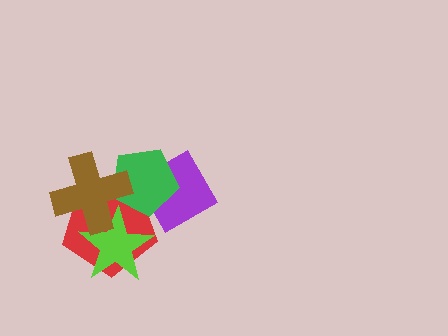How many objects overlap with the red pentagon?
4 objects overlap with the red pentagon.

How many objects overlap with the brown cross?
3 objects overlap with the brown cross.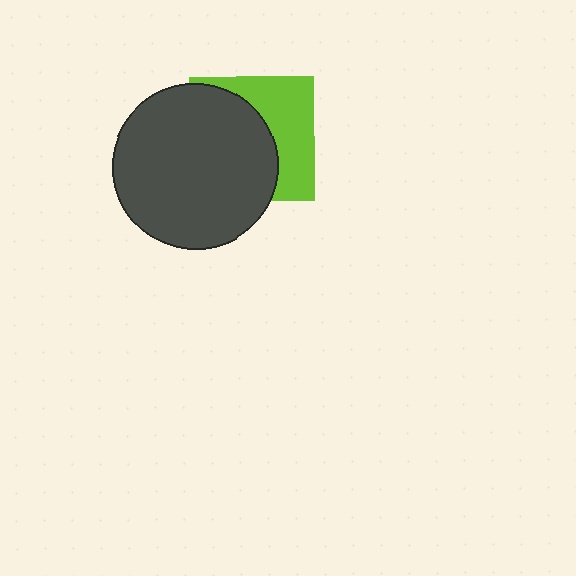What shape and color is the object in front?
The object in front is a dark gray circle.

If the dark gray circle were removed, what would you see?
You would see the complete lime square.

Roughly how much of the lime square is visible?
A small part of it is visible (roughly 42%).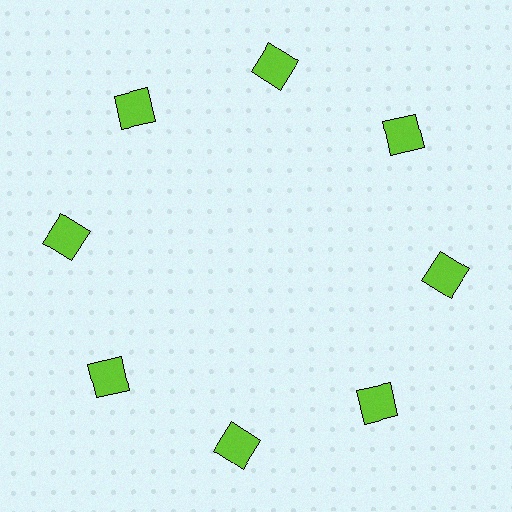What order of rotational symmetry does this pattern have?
This pattern has 8-fold rotational symmetry.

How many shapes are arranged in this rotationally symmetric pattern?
There are 8 shapes, arranged in 8 groups of 1.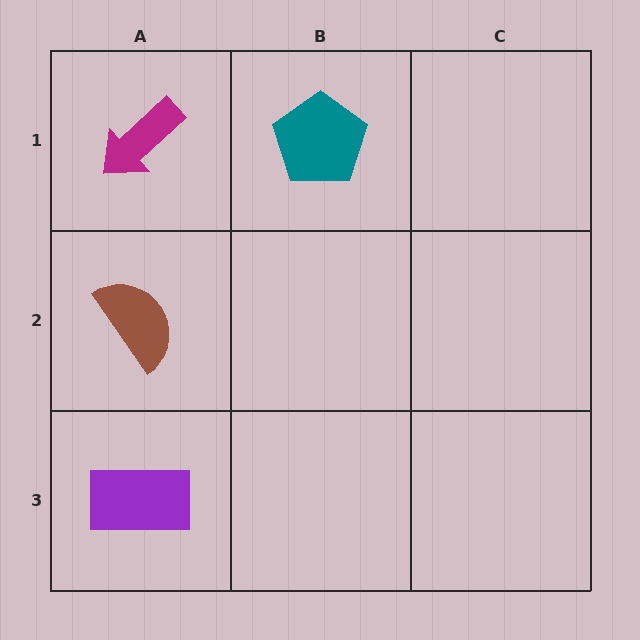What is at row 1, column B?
A teal pentagon.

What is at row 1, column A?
A magenta arrow.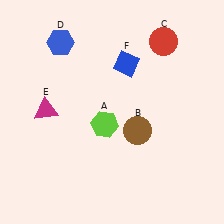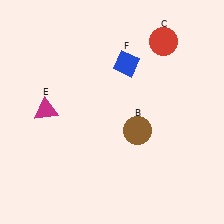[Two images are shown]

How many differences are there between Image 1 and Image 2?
There are 2 differences between the two images.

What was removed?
The lime hexagon (A), the blue hexagon (D) were removed in Image 2.